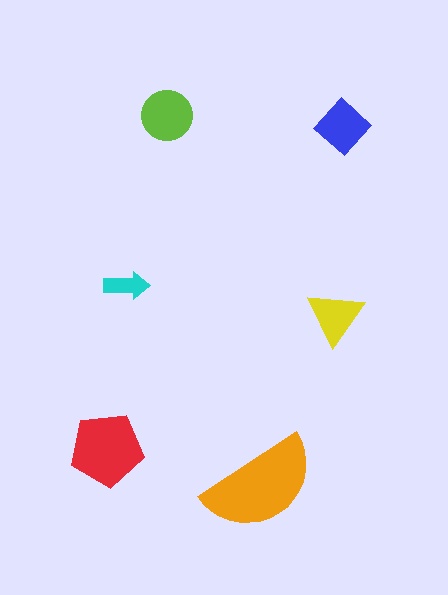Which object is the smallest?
The cyan arrow.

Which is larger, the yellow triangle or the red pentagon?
The red pentagon.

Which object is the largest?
The orange semicircle.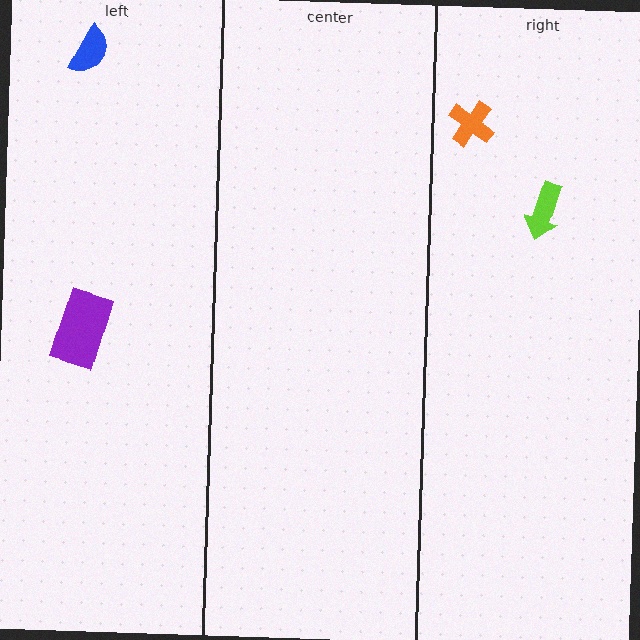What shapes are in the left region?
The purple rectangle, the blue semicircle.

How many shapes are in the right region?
2.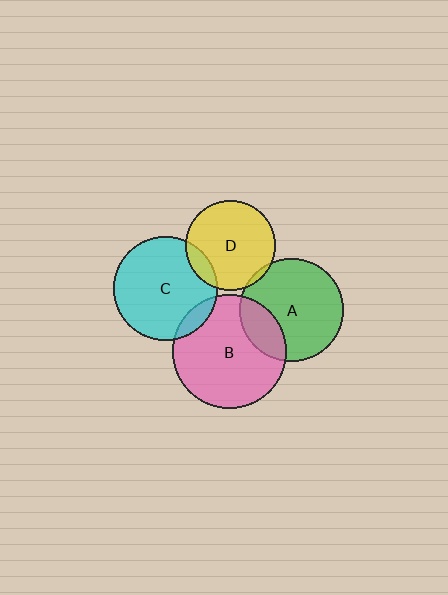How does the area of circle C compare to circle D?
Approximately 1.3 times.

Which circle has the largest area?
Circle B (pink).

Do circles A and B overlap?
Yes.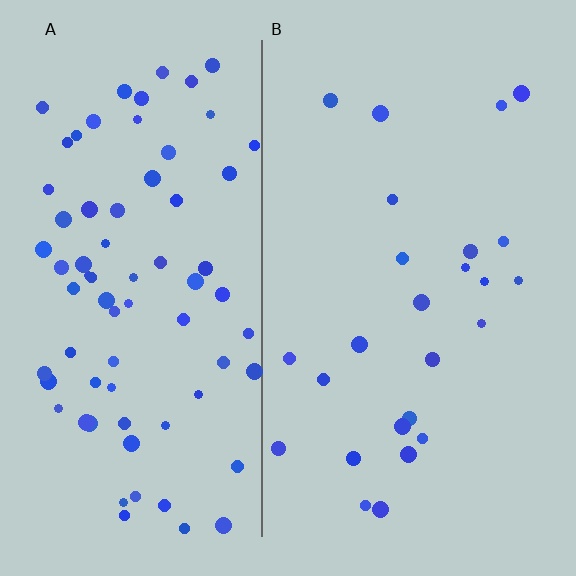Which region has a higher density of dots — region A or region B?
A (the left).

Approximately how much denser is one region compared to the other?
Approximately 2.9× — region A over region B.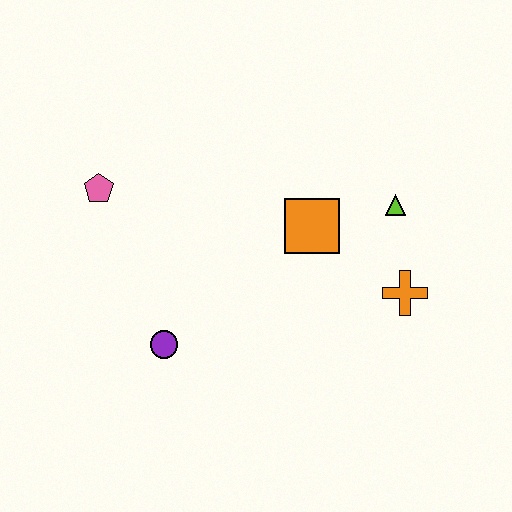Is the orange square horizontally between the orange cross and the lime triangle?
No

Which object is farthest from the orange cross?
The pink pentagon is farthest from the orange cross.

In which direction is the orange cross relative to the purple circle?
The orange cross is to the right of the purple circle.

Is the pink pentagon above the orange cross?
Yes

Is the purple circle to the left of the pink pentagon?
No